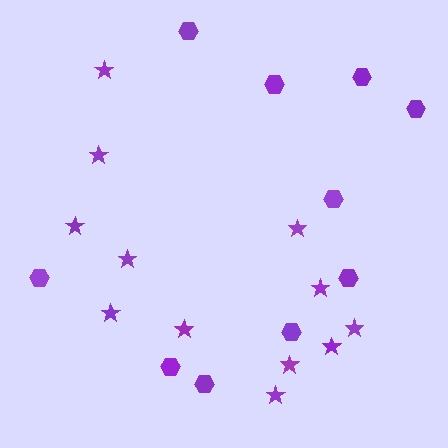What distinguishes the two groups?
There are 2 groups: one group of hexagons (10) and one group of stars (12).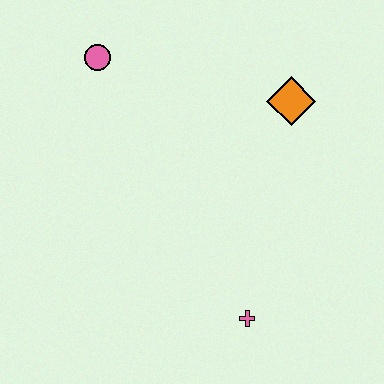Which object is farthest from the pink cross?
The pink circle is farthest from the pink cross.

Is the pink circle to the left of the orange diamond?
Yes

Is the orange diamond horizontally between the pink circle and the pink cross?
No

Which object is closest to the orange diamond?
The pink circle is closest to the orange diamond.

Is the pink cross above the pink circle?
No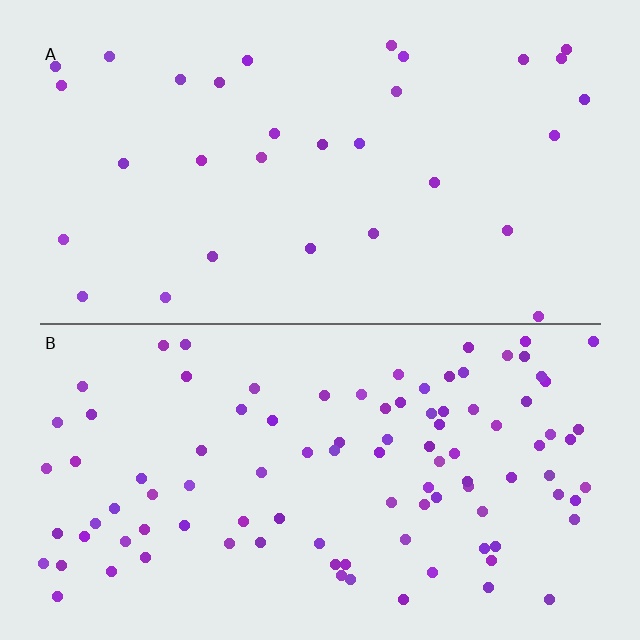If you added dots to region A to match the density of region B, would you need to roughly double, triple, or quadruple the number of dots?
Approximately triple.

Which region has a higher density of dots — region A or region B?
B (the bottom).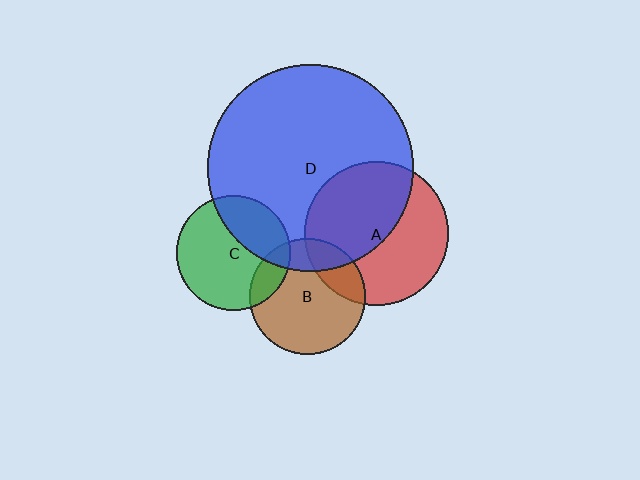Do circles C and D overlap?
Yes.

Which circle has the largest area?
Circle D (blue).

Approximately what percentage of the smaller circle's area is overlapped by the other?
Approximately 30%.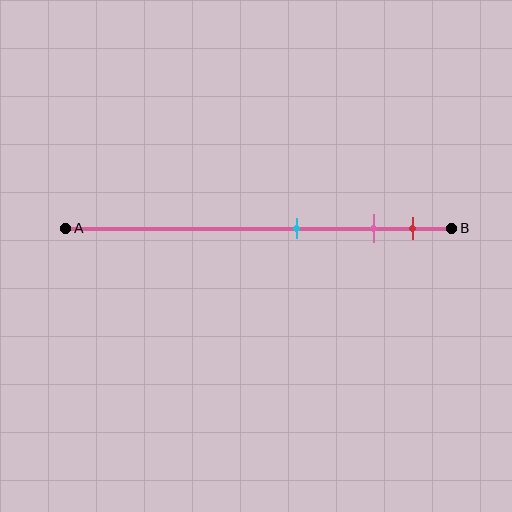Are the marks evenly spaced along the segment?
No, the marks are not evenly spaced.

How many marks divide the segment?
There are 3 marks dividing the segment.